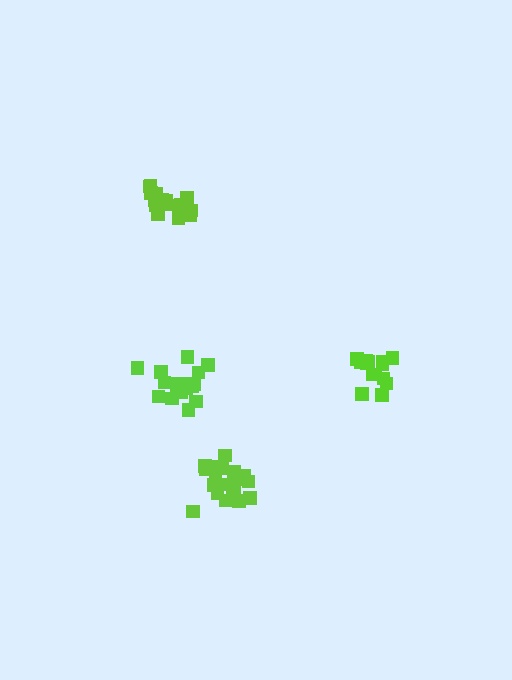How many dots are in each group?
Group 1: 18 dots, Group 2: 20 dots, Group 3: 14 dots, Group 4: 17 dots (69 total).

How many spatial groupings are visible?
There are 4 spatial groupings.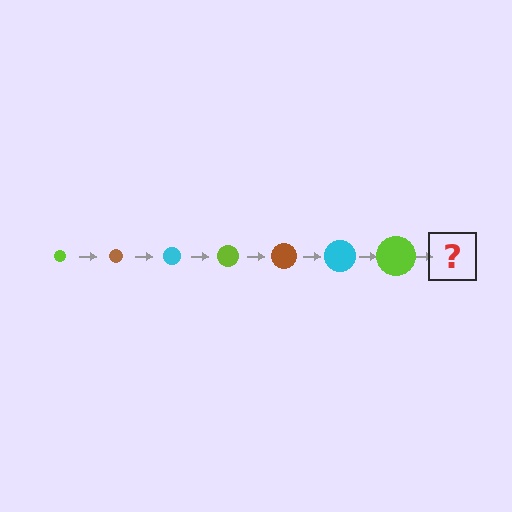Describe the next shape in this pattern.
It should be a brown circle, larger than the previous one.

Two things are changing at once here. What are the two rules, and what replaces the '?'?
The two rules are that the circle grows larger each step and the color cycles through lime, brown, and cyan. The '?' should be a brown circle, larger than the previous one.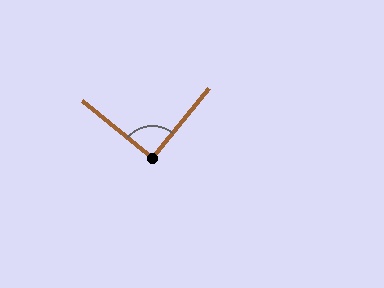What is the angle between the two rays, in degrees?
Approximately 90 degrees.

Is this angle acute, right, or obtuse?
It is approximately a right angle.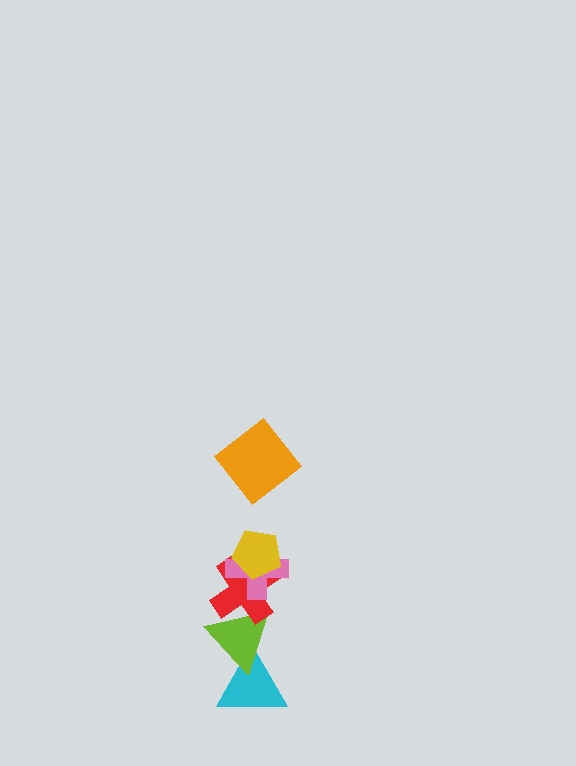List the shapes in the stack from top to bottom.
From top to bottom: the orange diamond, the yellow pentagon, the pink cross, the red cross, the lime triangle, the cyan triangle.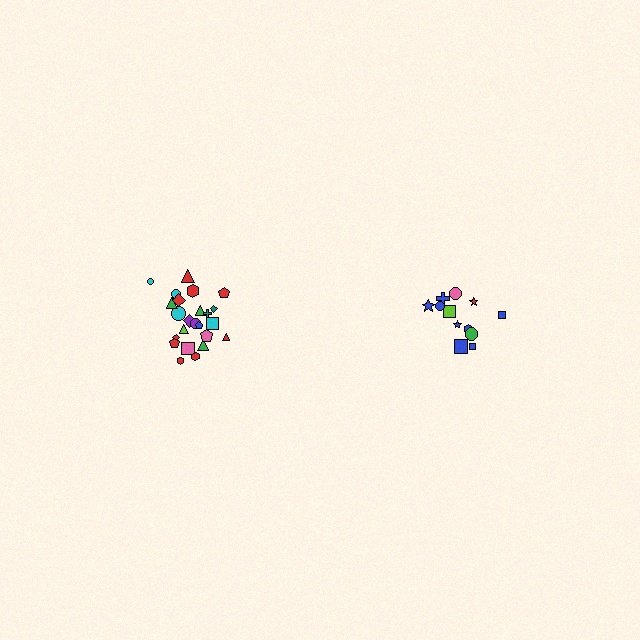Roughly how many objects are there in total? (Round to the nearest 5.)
Roughly 35 objects in total.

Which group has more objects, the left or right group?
The left group.